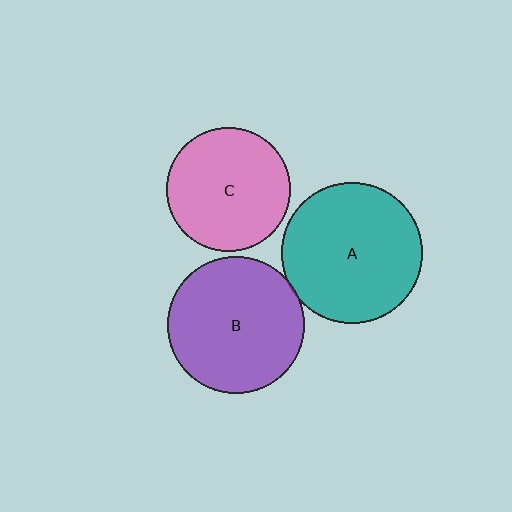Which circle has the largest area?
Circle A (teal).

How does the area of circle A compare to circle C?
Approximately 1.3 times.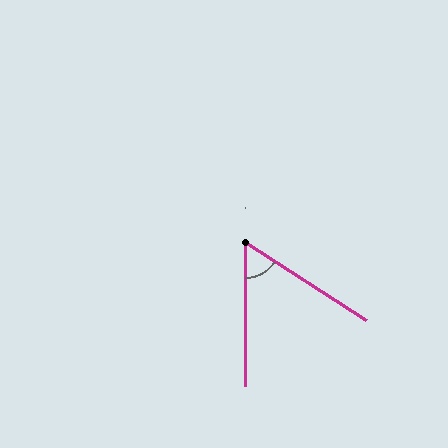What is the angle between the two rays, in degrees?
Approximately 57 degrees.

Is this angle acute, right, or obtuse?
It is acute.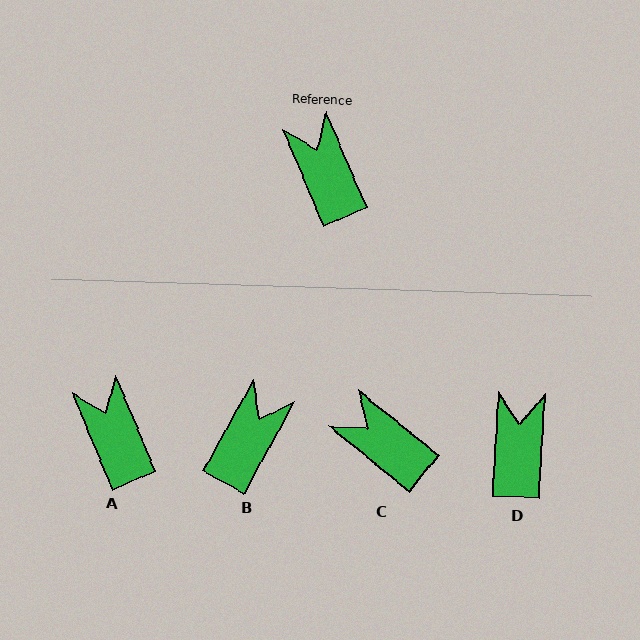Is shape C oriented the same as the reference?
No, it is off by about 28 degrees.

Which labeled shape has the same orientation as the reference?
A.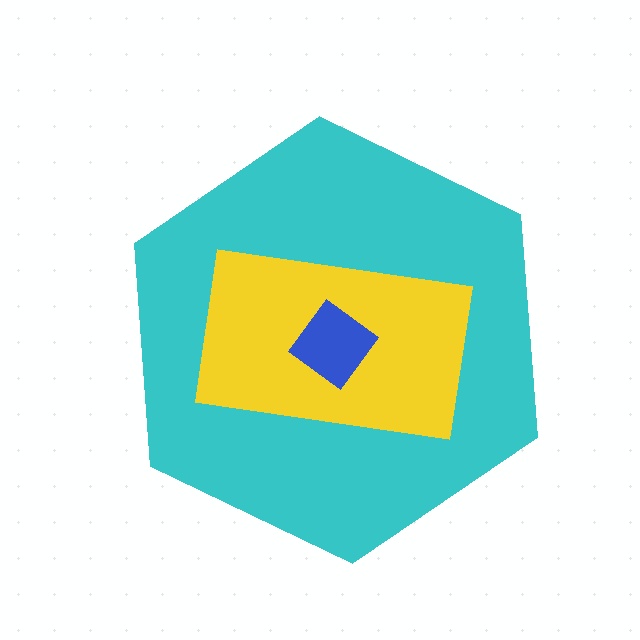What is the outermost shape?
The cyan hexagon.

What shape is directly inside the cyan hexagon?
The yellow rectangle.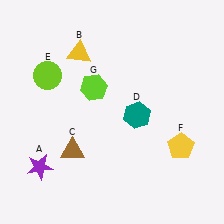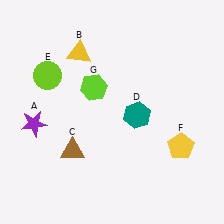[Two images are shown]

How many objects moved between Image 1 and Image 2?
1 object moved between the two images.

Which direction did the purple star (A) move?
The purple star (A) moved up.